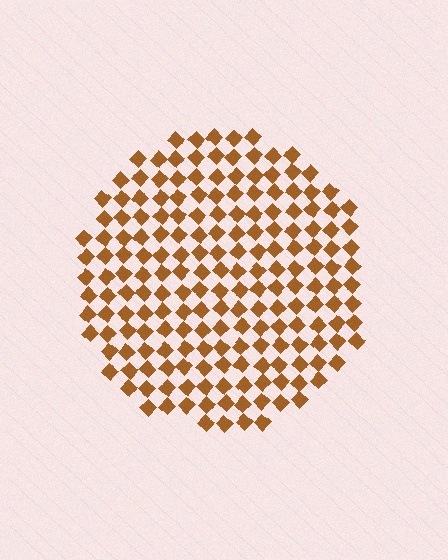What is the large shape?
The large shape is a circle.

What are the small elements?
The small elements are diamonds.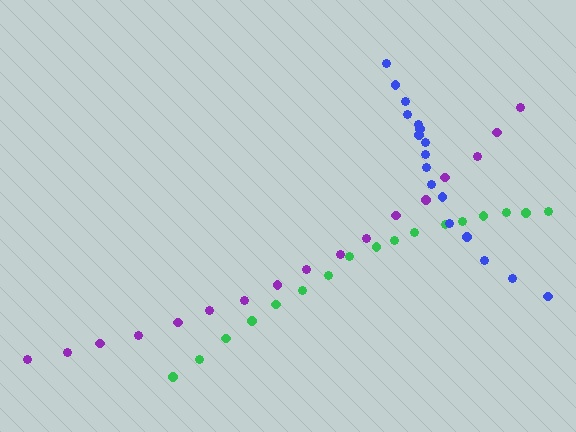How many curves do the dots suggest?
There are 3 distinct paths.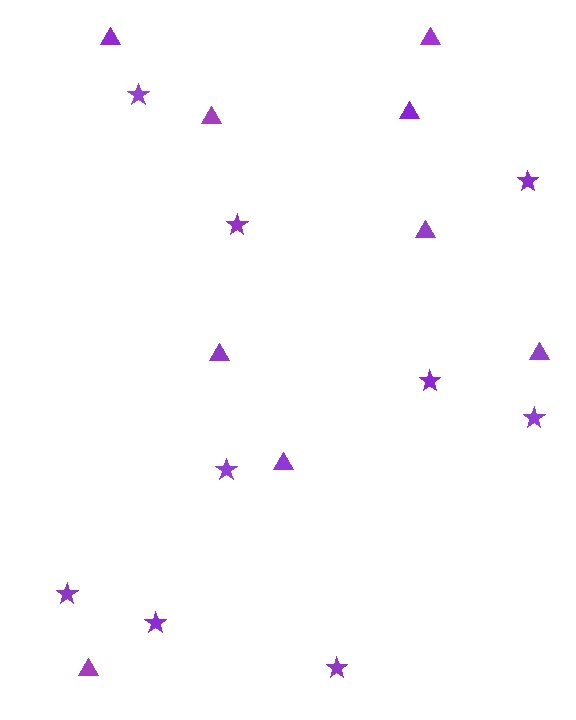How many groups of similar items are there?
There are 2 groups: one group of stars (9) and one group of triangles (9).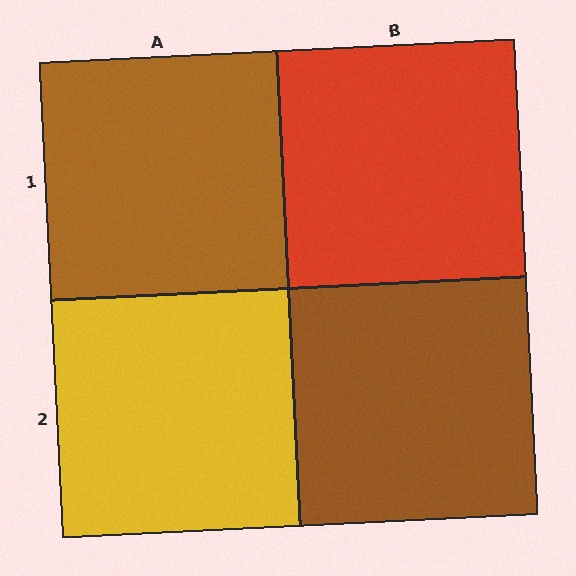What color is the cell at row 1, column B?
Red.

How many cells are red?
1 cell is red.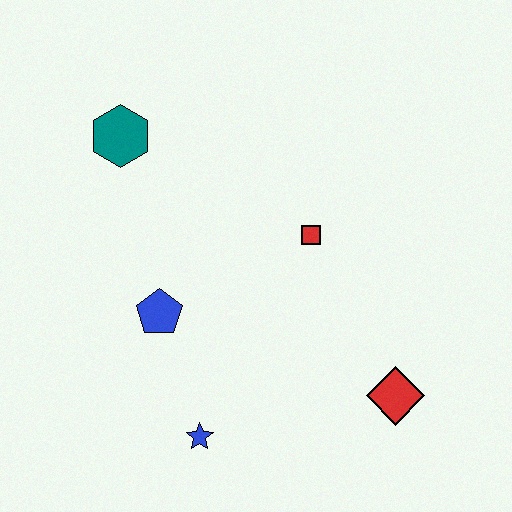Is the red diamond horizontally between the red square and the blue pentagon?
No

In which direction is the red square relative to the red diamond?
The red square is above the red diamond.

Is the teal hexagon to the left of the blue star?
Yes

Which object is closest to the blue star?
The blue pentagon is closest to the blue star.